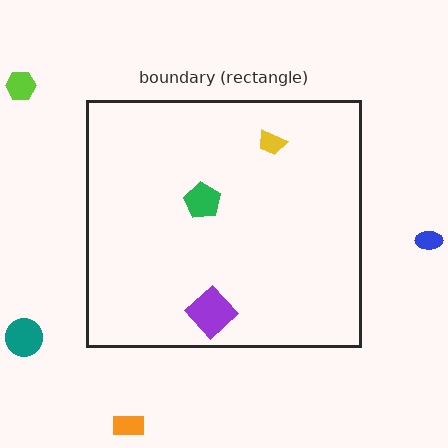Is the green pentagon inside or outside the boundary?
Inside.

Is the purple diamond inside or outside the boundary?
Inside.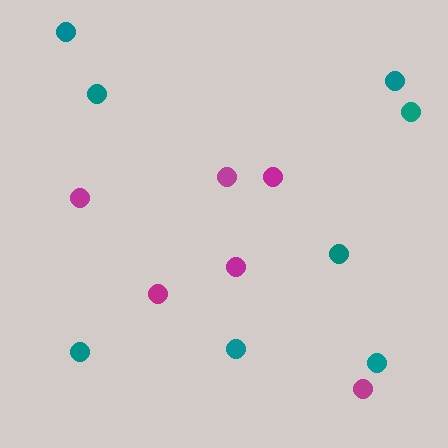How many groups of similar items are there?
There are 2 groups: one group of teal circles (8) and one group of magenta circles (6).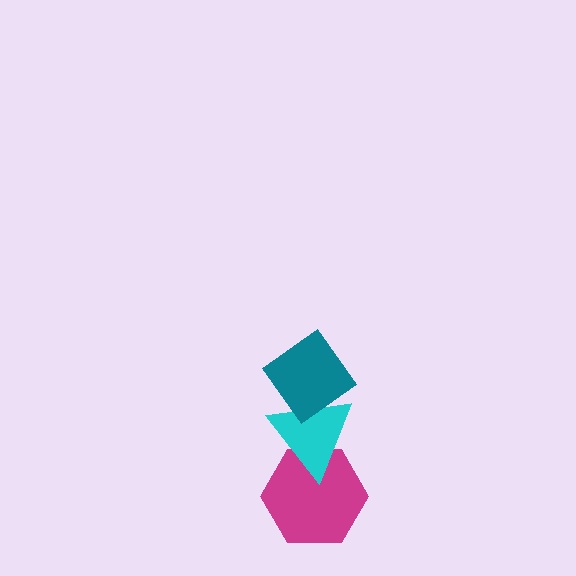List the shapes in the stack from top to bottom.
From top to bottom: the teal diamond, the cyan triangle, the magenta hexagon.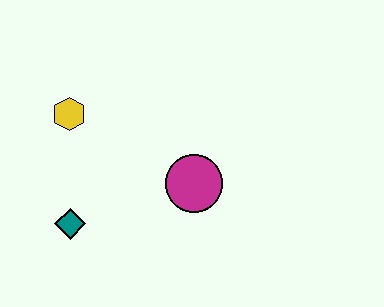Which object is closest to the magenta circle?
The teal diamond is closest to the magenta circle.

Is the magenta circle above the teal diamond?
Yes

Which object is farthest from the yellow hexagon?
The magenta circle is farthest from the yellow hexagon.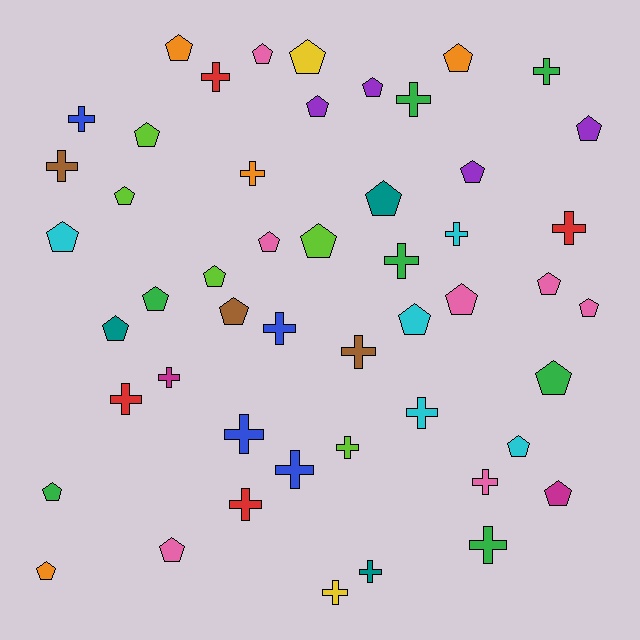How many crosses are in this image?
There are 22 crosses.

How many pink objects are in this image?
There are 7 pink objects.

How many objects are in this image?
There are 50 objects.